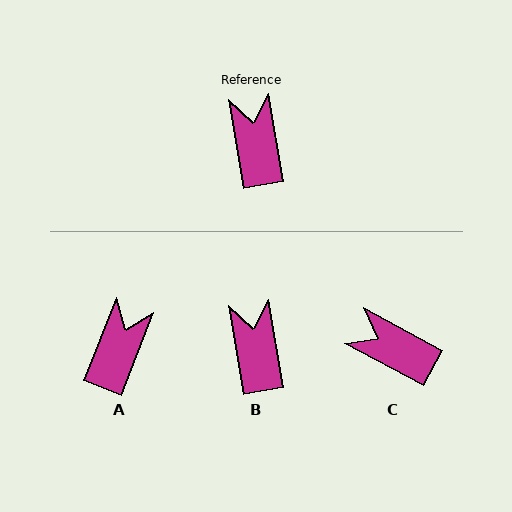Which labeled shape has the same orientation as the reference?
B.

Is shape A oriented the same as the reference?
No, it is off by about 31 degrees.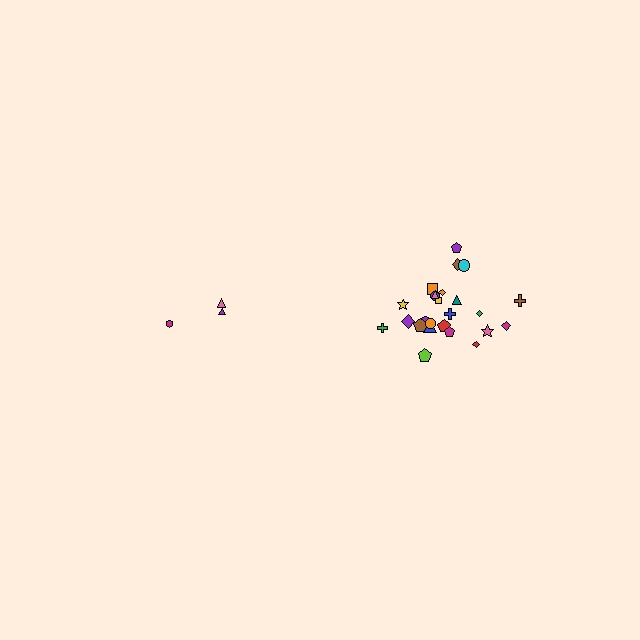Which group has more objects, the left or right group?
The right group.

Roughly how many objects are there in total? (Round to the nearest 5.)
Roughly 30 objects in total.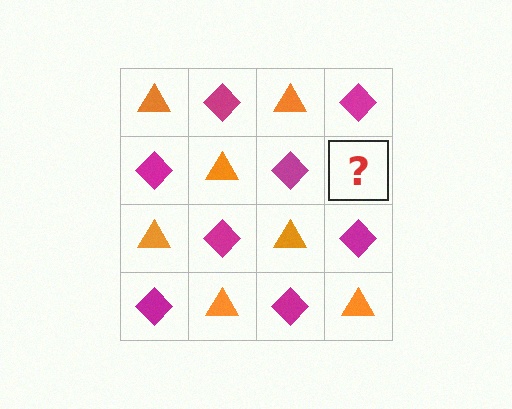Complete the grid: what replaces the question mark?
The question mark should be replaced with an orange triangle.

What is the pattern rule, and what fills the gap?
The rule is that it alternates orange triangle and magenta diamond in a checkerboard pattern. The gap should be filled with an orange triangle.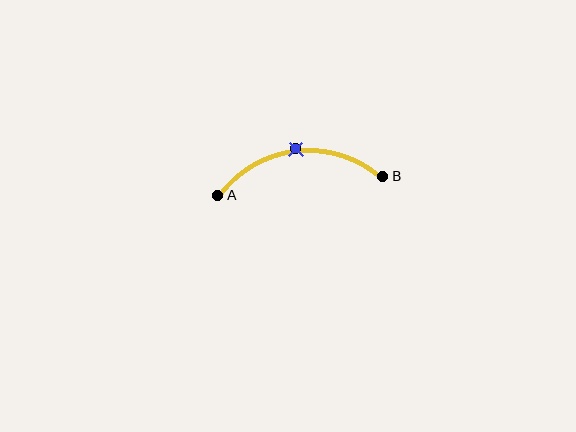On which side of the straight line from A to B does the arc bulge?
The arc bulges above the straight line connecting A and B.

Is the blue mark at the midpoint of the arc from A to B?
Yes. The blue mark lies on the arc at equal arc-length from both A and B — it is the arc midpoint.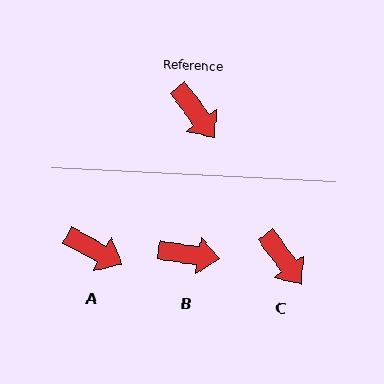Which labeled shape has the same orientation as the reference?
C.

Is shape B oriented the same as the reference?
No, it is off by about 45 degrees.